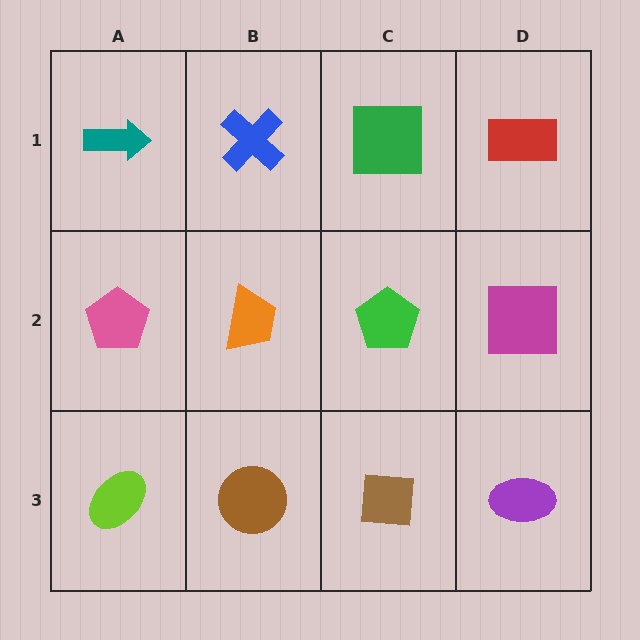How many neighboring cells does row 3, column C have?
3.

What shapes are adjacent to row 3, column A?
A pink pentagon (row 2, column A), a brown circle (row 3, column B).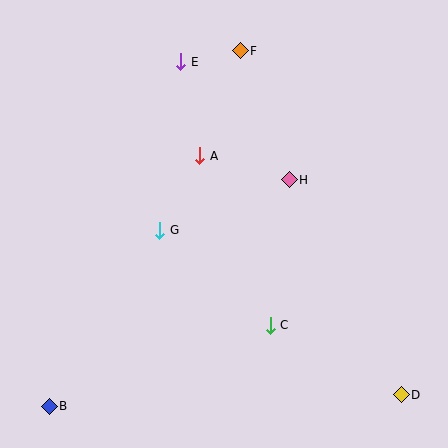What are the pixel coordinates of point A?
Point A is at (200, 156).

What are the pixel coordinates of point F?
Point F is at (240, 51).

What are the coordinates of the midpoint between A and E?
The midpoint between A and E is at (190, 109).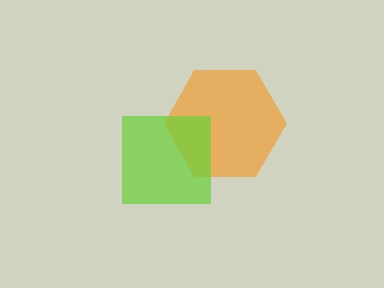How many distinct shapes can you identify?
There are 2 distinct shapes: an orange hexagon, a lime square.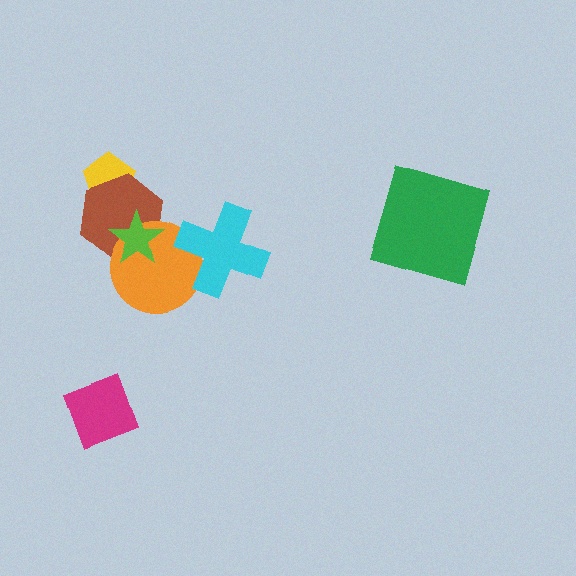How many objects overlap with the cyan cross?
1 object overlaps with the cyan cross.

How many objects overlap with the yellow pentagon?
1 object overlaps with the yellow pentagon.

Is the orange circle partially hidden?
Yes, it is partially covered by another shape.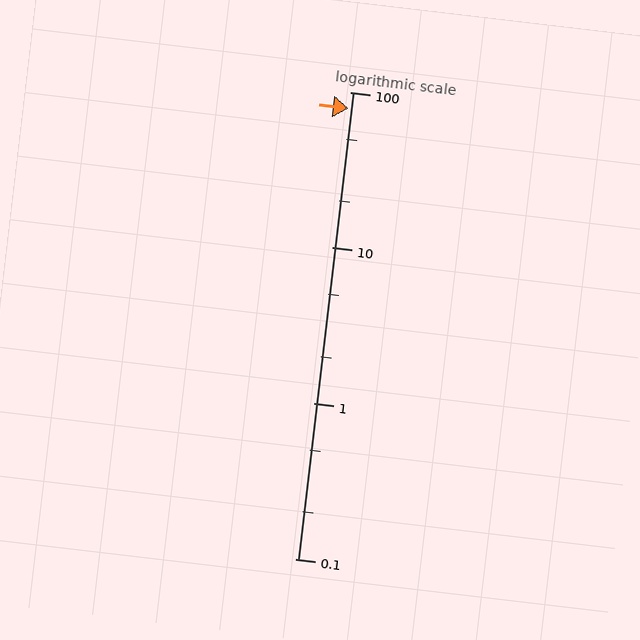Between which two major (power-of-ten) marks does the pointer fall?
The pointer is between 10 and 100.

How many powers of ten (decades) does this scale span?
The scale spans 3 decades, from 0.1 to 100.